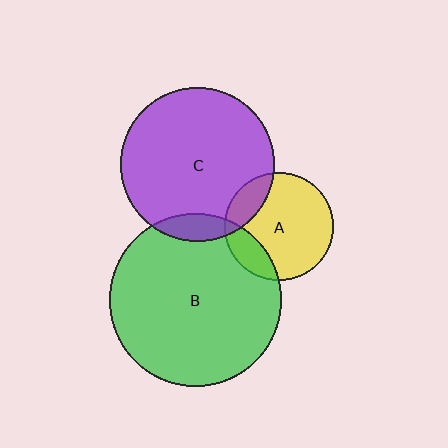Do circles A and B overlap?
Yes.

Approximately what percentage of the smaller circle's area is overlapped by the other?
Approximately 20%.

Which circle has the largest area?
Circle B (green).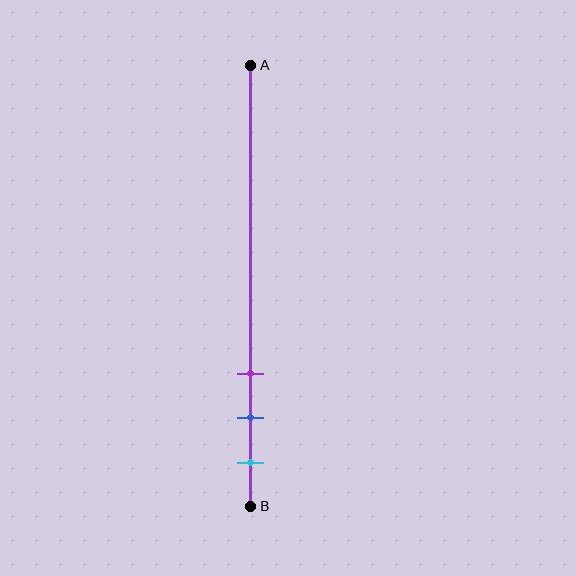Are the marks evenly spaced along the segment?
Yes, the marks are approximately evenly spaced.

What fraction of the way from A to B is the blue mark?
The blue mark is approximately 80% (0.8) of the way from A to B.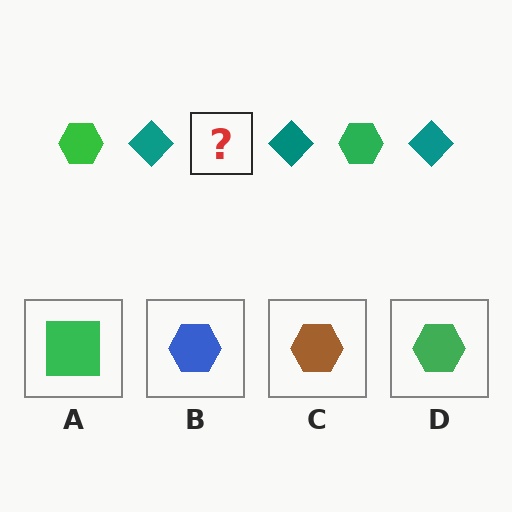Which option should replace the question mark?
Option D.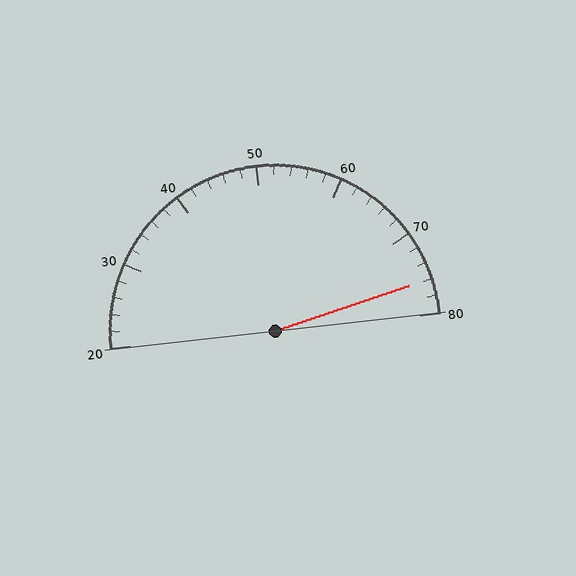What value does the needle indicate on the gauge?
The needle indicates approximately 76.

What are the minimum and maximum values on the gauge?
The gauge ranges from 20 to 80.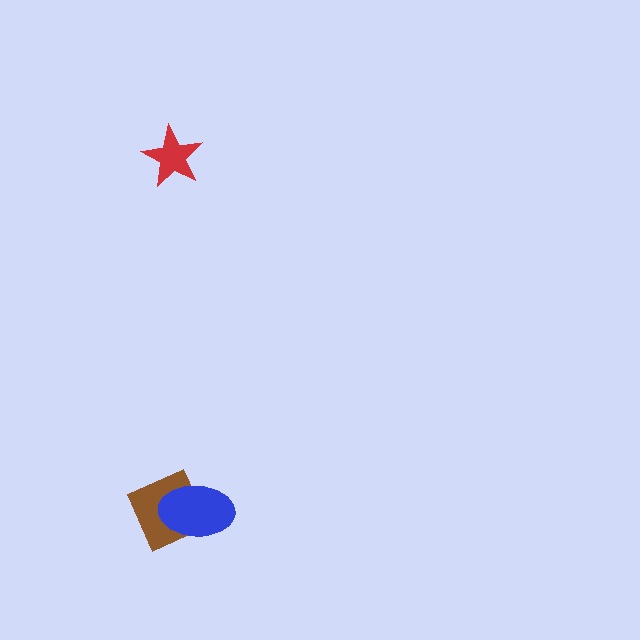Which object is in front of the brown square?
The blue ellipse is in front of the brown square.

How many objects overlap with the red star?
0 objects overlap with the red star.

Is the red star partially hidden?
No, no other shape covers it.